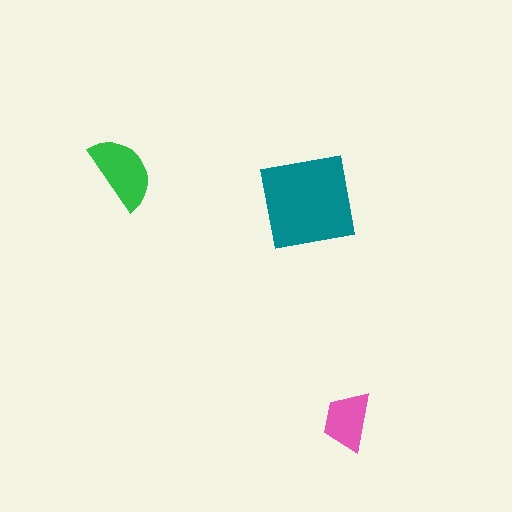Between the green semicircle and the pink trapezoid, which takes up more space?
The green semicircle.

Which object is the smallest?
The pink trapezoid.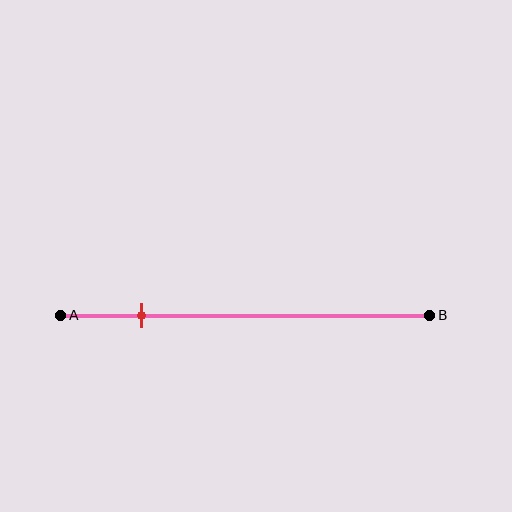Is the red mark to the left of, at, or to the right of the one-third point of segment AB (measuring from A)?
The red mark is to the left of the one-third point of segment AB.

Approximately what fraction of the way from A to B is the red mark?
The red mark is approximately 20% of the way from A to B.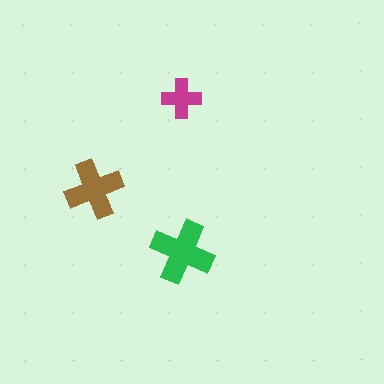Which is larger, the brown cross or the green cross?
The green one.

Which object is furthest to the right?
The green cross is rightmost.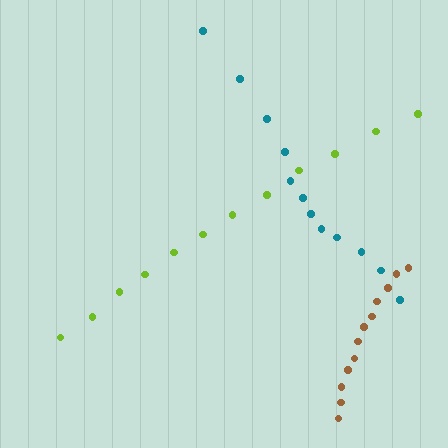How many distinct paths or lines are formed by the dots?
There are 3 distinct paths.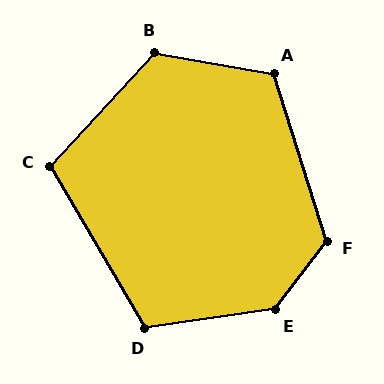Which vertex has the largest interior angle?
E, at approximately 135 degrees.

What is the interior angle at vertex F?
Approximately 125 degrees (obtuse).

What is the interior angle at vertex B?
Approximately 123 degrees (obtuse).